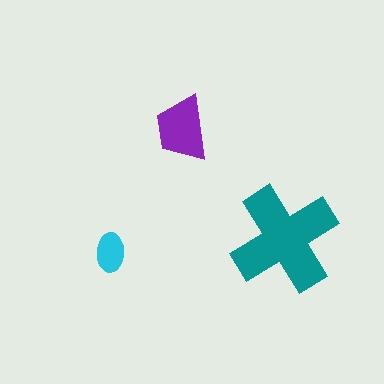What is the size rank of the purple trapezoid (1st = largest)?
2nd.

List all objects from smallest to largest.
The cyan ellipse, the purple trapezoid, the teal cross.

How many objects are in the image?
There are 3 objects in the image.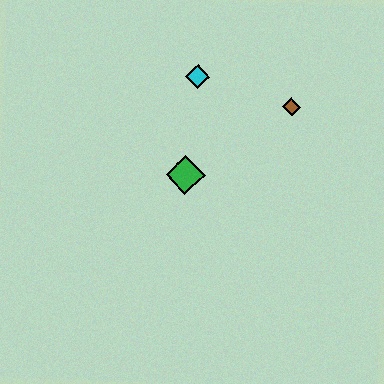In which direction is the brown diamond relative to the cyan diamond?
The brown diamond is to the right of the cyan diamond.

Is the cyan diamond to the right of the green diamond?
Yes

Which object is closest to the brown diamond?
The cyan diamond is closest to the brown diamond.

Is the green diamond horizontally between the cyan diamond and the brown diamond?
No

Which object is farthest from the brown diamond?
The green diamond is farthest from the brown diamond.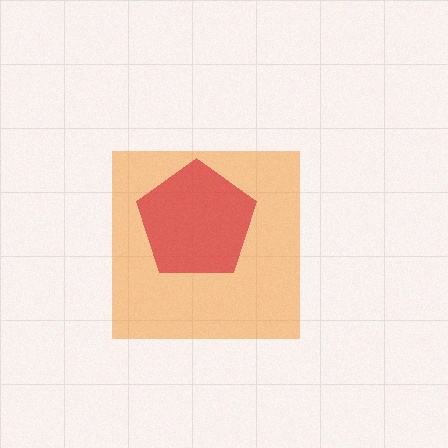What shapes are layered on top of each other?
The layered shapes are: an orange square, a red pentagon.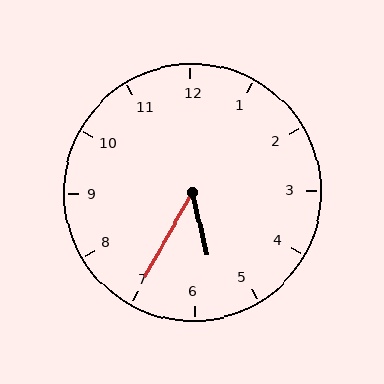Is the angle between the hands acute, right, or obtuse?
It is acute.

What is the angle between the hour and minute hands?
Approximately 42 degrees.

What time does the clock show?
5:35.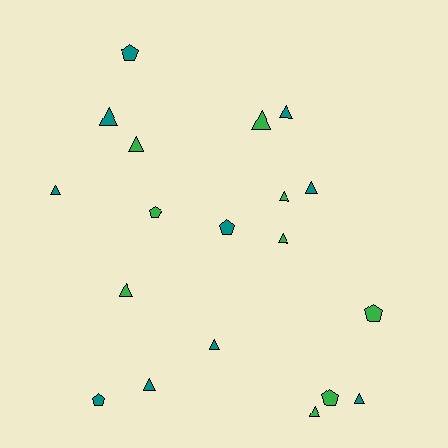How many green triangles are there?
There are 6 green triangles.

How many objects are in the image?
There are 19 objects.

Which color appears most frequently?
Teal, with 10 objects.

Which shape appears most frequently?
Triangle, with 13 objects.